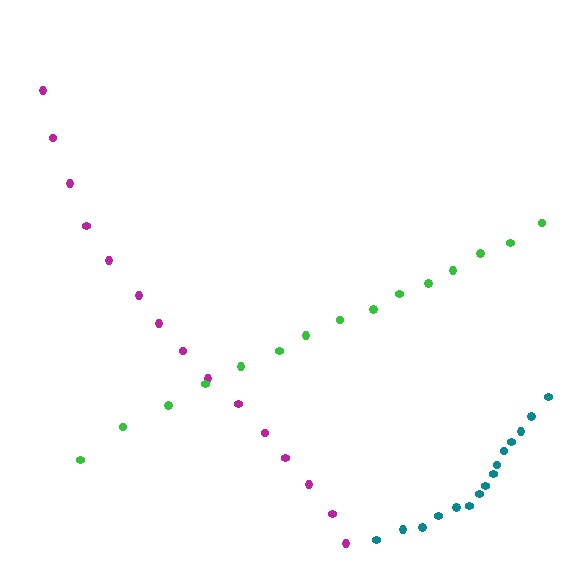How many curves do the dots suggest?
There are 3 distinct paths.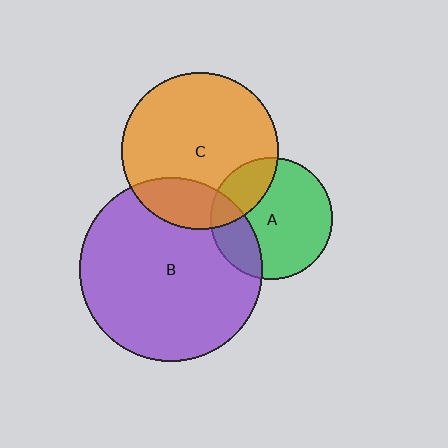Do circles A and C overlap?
Yes.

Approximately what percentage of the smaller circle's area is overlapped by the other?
Approximately 25%.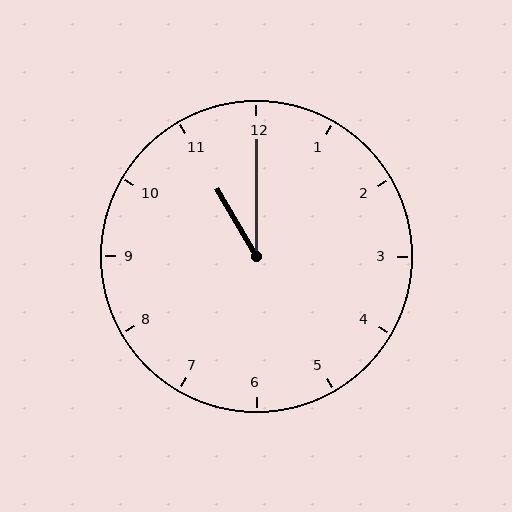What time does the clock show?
11:00.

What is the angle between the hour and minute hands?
Approximately 30 degrees.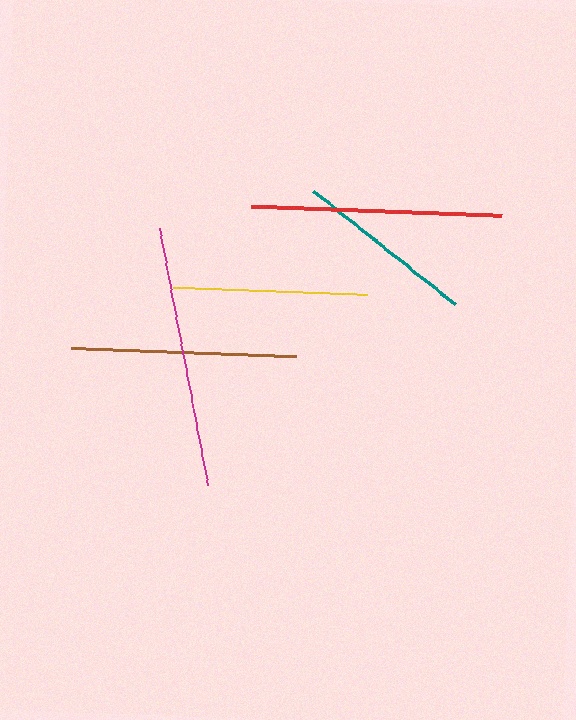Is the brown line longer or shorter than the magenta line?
The magenta line is longer than the brown line.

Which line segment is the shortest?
The teal line is the shortest at approximately 182 pixels.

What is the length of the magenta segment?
The magenta segment is approximately 262 pixels long.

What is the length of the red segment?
The red segment is approximately 251 pixels long.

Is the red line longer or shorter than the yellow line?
The red line is longer than the yellow line.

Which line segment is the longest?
The magenta line is the longest at approximately 262 pixels.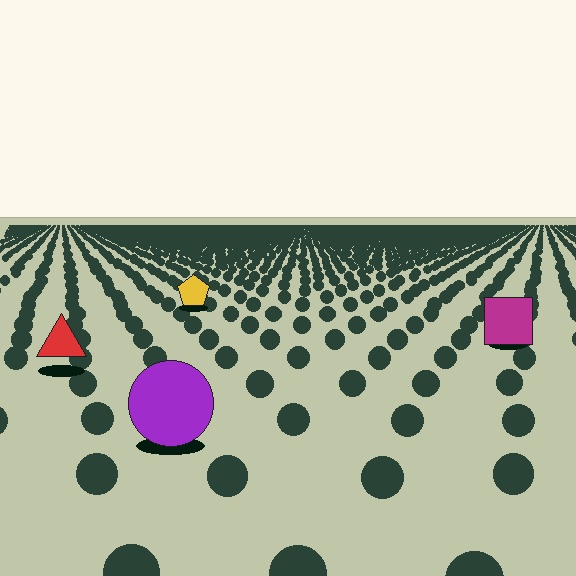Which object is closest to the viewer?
The purple circle is closest. The texture marks near it are larger and more spread out.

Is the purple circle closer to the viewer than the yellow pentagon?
Yes. The purple circle is closer — you can tell from the texture gradient: the ground texture is coarser near it.